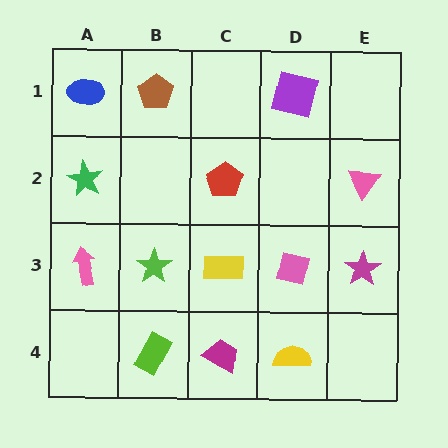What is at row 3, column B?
A lime star.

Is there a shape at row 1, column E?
No, that cell is empty.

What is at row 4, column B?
A lime rectangle.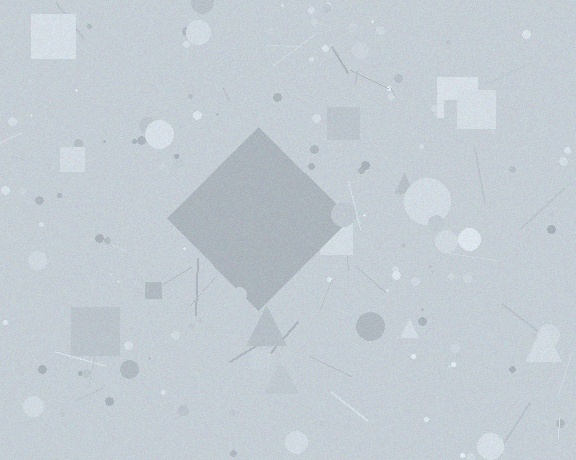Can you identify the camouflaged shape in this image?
The camouflaged shape is a diamond.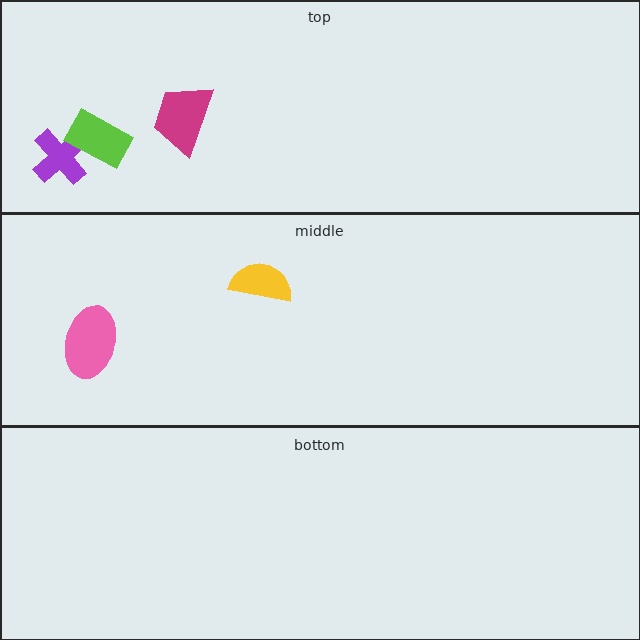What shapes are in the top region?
The magenta trapezoid, the purple cross, the lime rectangle.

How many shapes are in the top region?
3.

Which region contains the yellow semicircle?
The middle region.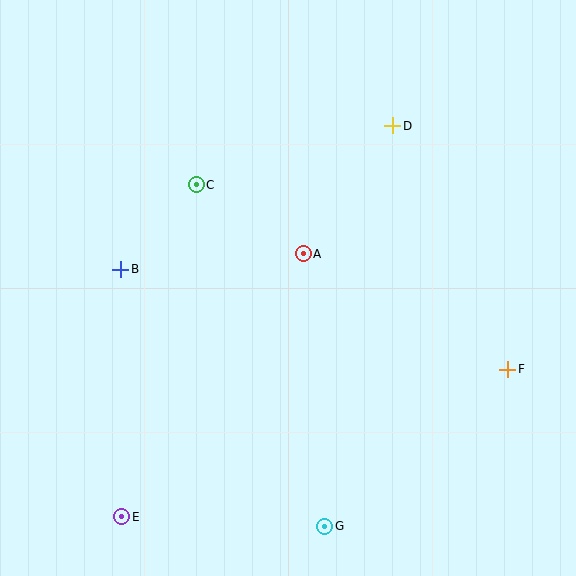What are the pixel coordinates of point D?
Point D is at (393, 126).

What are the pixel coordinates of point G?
Point G is at (325, 526).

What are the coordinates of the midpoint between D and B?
The midpoint between D and B is at (257, 197).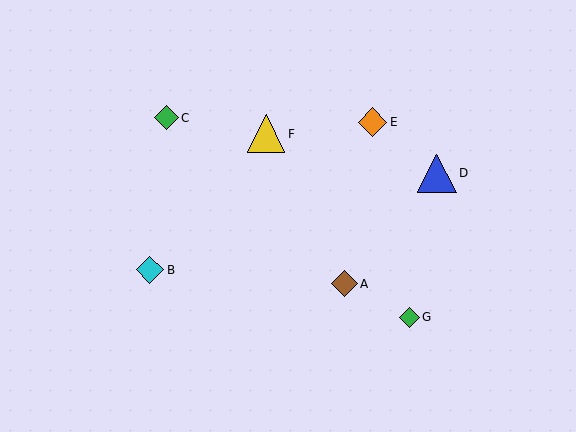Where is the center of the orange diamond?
The center of the orange diamond is at (372, 122).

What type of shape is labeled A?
Shape A is a brown diamond.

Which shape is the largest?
The blue triangle (labeled D) is the largest.